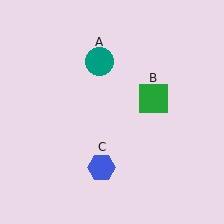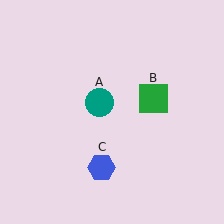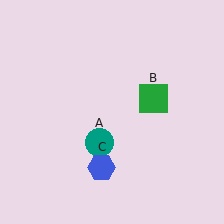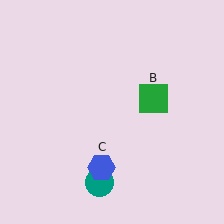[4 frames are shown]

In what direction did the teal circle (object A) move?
The teal circle (object A) moved down.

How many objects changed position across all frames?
1 object changed position: teal circle (object A).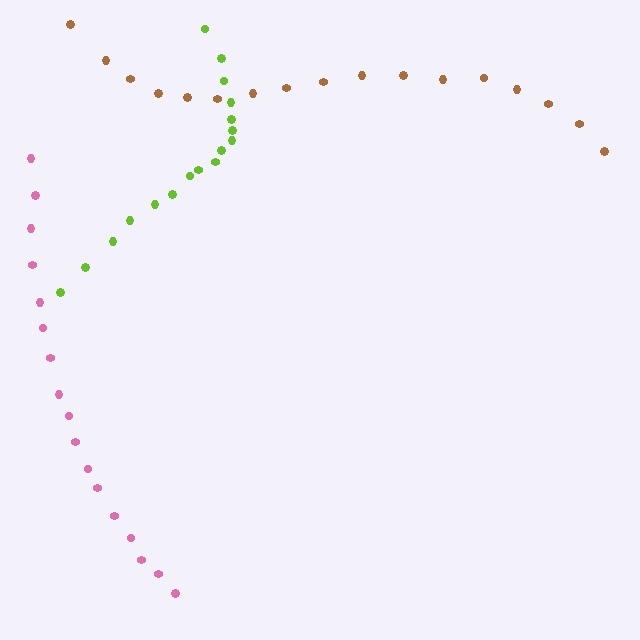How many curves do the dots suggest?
There are 3 distinct paths.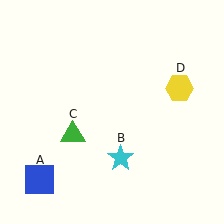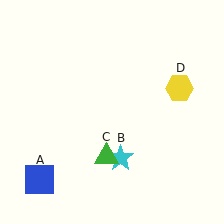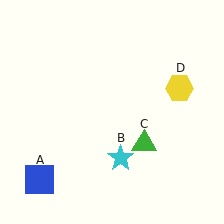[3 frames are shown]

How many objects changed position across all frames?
1 object changed position: green triangle (object C).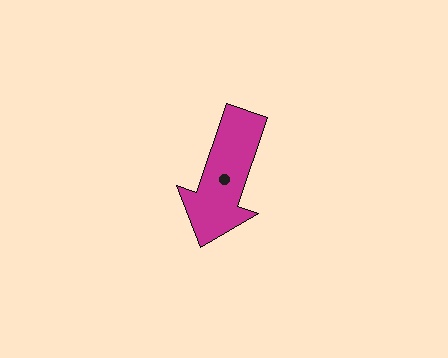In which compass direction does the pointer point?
South.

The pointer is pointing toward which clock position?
Roughly 7 o'clock.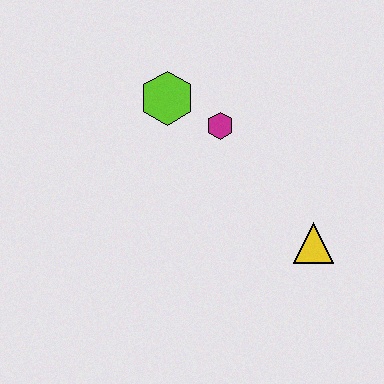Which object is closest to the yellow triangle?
The magenta hexagon is closest to the yellow triangle.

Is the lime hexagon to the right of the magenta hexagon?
No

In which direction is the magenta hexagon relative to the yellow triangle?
The magenta hexagon is above the yellow triangle.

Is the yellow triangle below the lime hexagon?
Yes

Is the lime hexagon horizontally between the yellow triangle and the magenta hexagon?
No